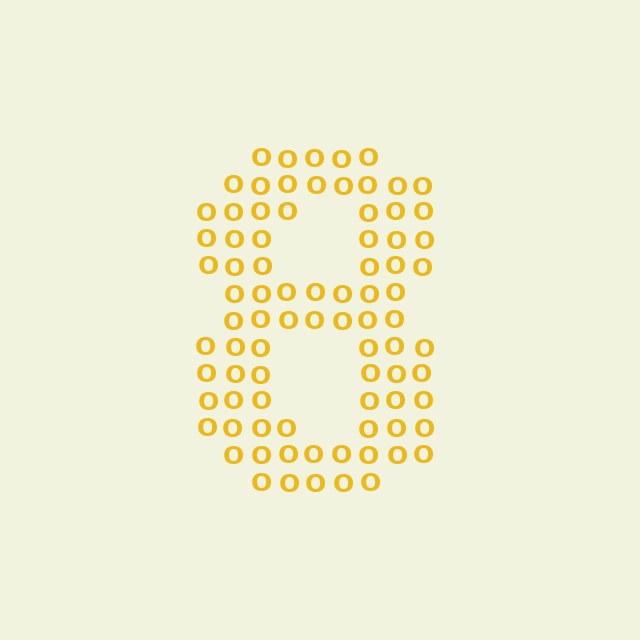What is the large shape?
The large shape is the digit 8.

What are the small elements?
The small elements are letter O's.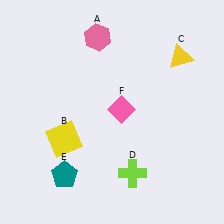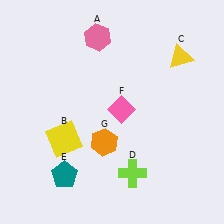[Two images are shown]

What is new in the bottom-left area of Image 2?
An orange hexagon (G) was added in the bottom-left area of Image 2.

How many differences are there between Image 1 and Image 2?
There is 1 difference between the two images.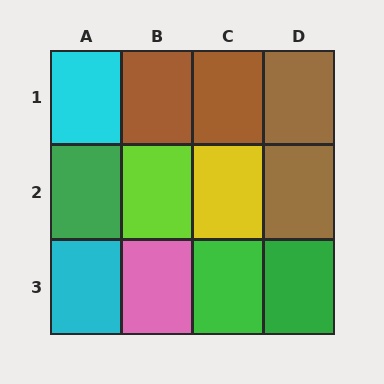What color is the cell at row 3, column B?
Pink.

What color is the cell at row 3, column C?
Green.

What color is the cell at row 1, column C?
Brown.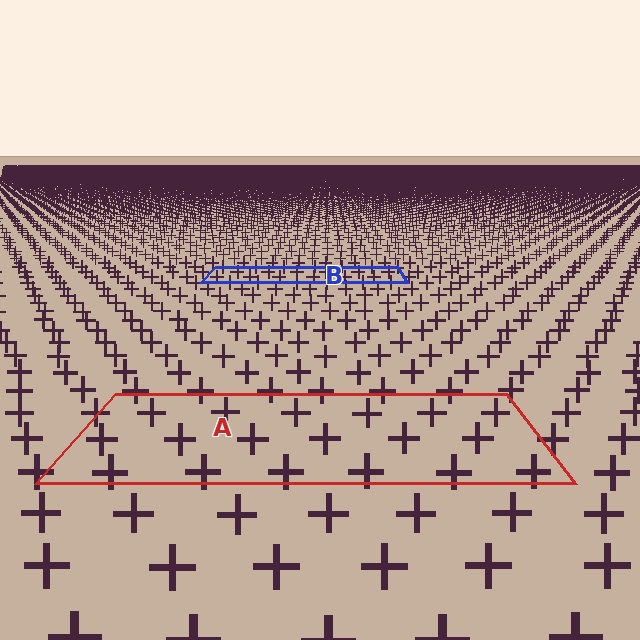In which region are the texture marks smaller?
The texture marks are smaller in region B, because it is farther away.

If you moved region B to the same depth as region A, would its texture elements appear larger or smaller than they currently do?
They would appear larger. At a closer depth, the same texture elements are projected at a bigger on-screen size.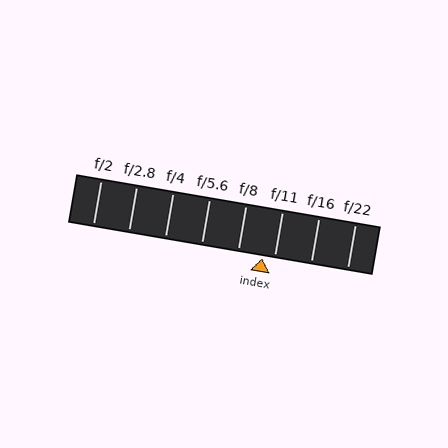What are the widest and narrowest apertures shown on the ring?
The widest aperture shown is f/2 and the narrowest is f/22.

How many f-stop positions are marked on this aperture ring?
There are 8 f-stop positions marked.